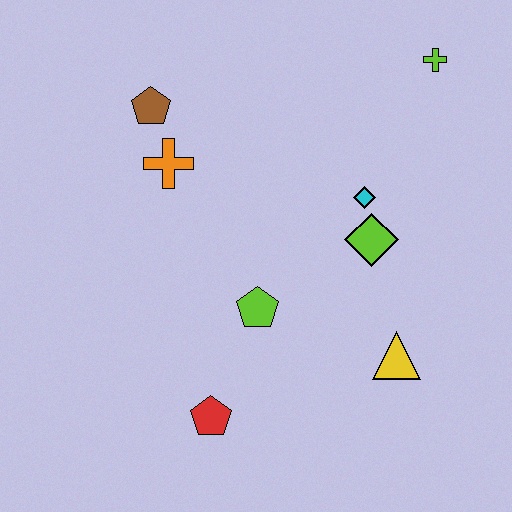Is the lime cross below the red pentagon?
No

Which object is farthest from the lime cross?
The red pentagon is farthest from the lime cross.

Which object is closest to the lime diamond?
The cyan diamond is closest to the lime diamond.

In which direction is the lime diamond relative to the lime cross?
The lime diamond is below the lime cross.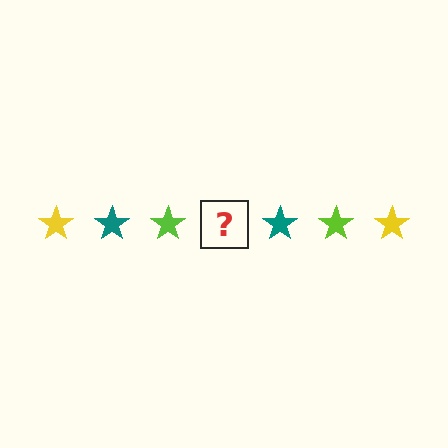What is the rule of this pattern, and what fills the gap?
The rule is that the pattern cycles through yellow, teal, lime stars. The gap should be filled with a yellow star.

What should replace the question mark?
The question mark should be replaced with a yellow star.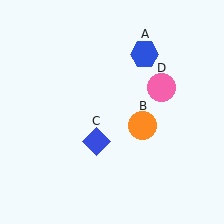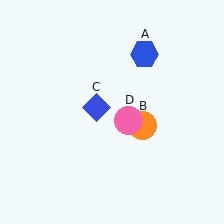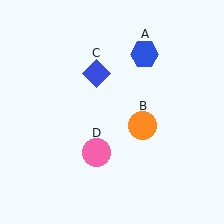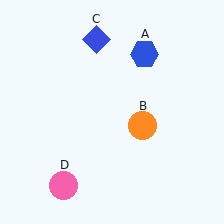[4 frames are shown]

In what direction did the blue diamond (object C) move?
The blue diamond (object C) moved up.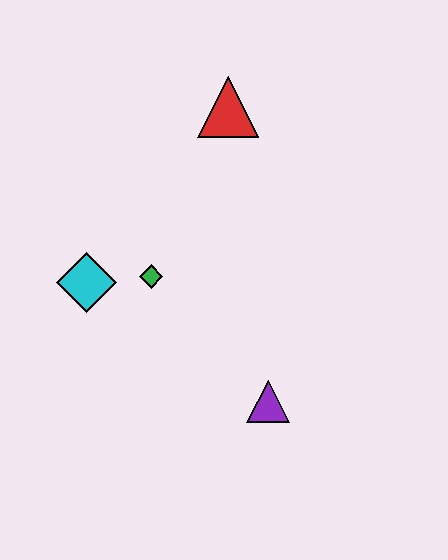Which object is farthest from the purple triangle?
The red triangle is farthest from the purple triangle.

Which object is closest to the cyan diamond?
The green diamond is closest to the cyan diamond.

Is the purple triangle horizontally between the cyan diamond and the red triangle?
No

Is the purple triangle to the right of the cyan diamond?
Yes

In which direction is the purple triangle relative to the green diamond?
The purple triangle is below the green diamond.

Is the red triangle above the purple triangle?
Yes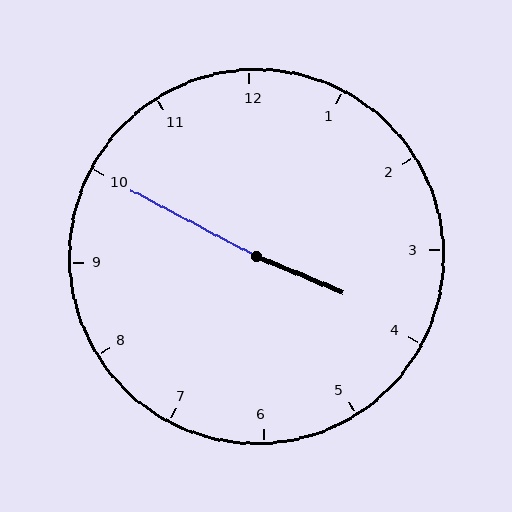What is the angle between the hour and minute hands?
Approximately 175 degrees.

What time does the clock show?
3:50.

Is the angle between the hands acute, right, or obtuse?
It is obtuse.